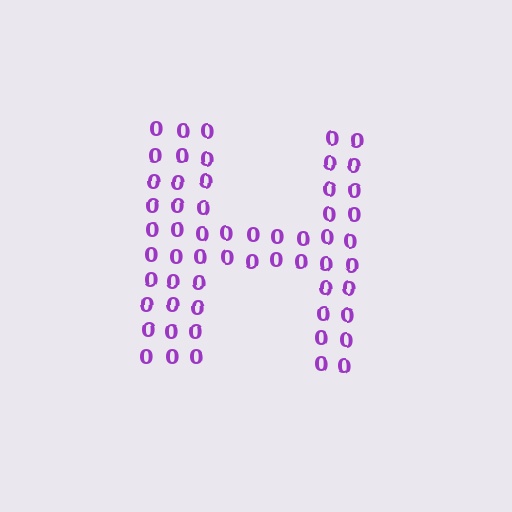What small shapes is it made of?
It is made of small digit 0's.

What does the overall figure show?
The overall figure shows the letter H.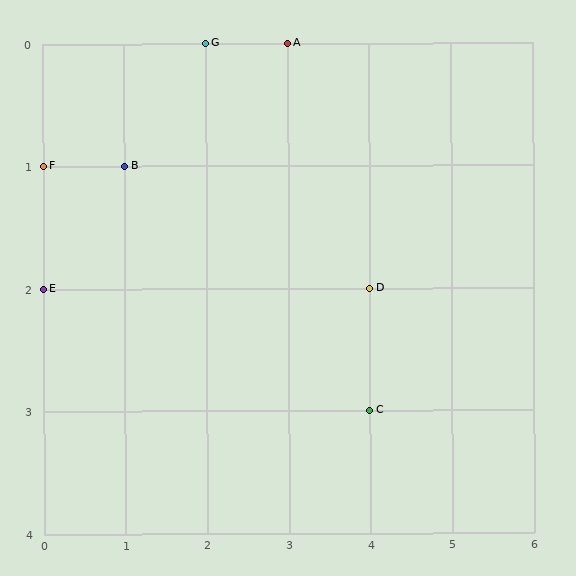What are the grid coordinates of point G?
Point G is at grid coordinates (2, 0).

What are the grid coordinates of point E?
Point E is at grid coordinates (0, 2).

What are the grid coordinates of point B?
Point B is at grid coordinates (1, 1).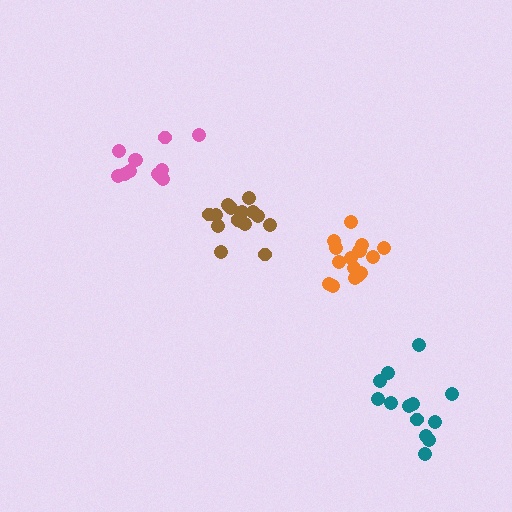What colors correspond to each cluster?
The clusters are colored: brown, orange, teal, pink.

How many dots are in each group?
Group 1: 15 dots, Group 2: 16 dots, Group 3: 13 dots, Group 4: 12 dots (56 total).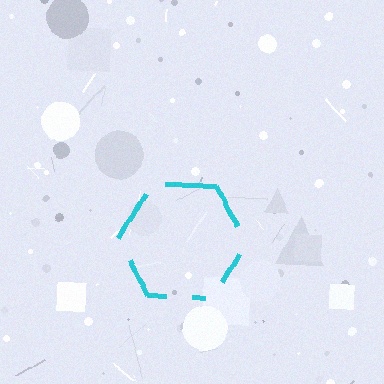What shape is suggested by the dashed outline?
The dashed outline suggests a hexagon.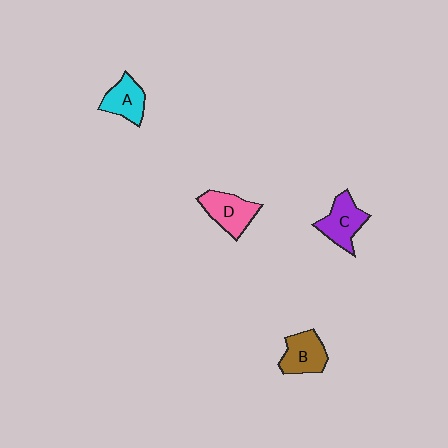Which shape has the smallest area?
Shape A (cyan).